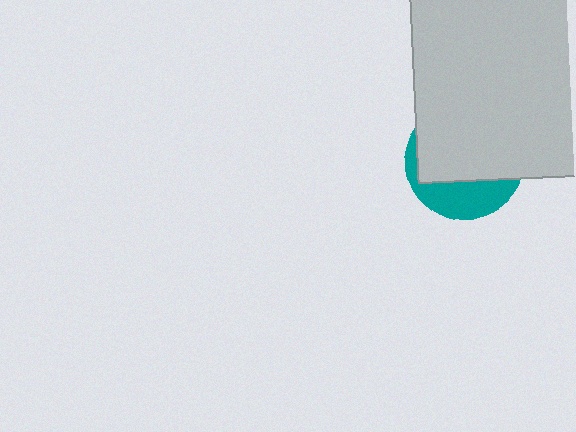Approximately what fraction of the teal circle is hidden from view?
Roughly 67% of the teal circle is hidden behind the light gray rectangle.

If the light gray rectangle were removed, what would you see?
You would see the complete teal circle.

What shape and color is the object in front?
The object in front is a light gray rectangle.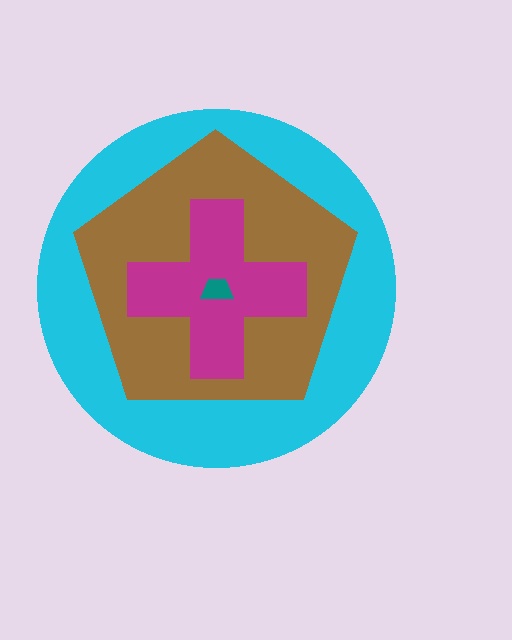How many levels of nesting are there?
4.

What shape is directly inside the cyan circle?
The brown pentagon.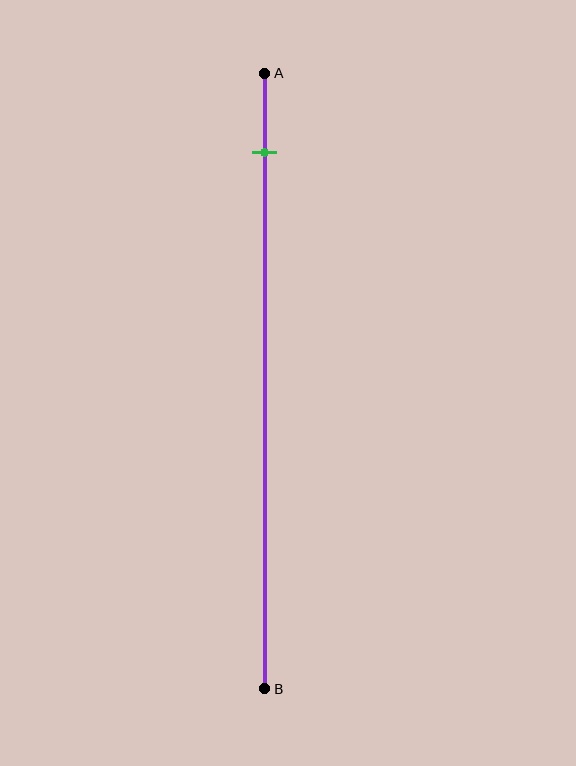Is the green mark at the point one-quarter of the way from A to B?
No, the mark is at about 15% from A, not at the 25% one-quarter point.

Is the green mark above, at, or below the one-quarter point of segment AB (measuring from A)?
The green mark is above the one-quarter point of segment AB.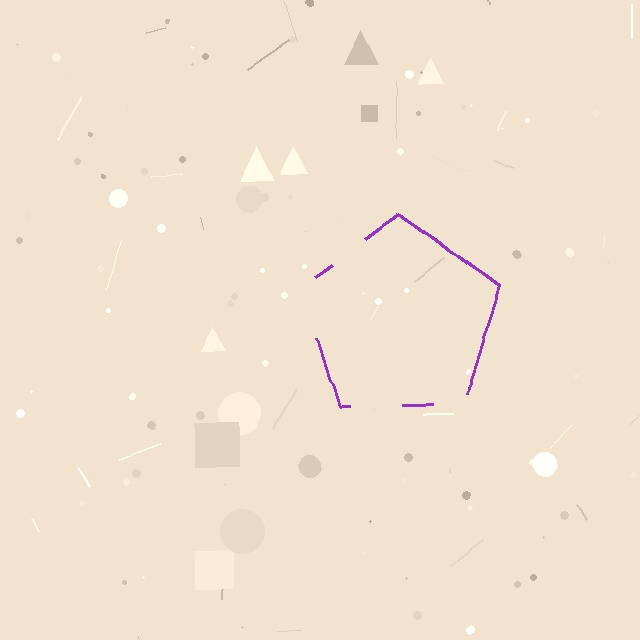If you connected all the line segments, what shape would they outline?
They would outline a pentagon.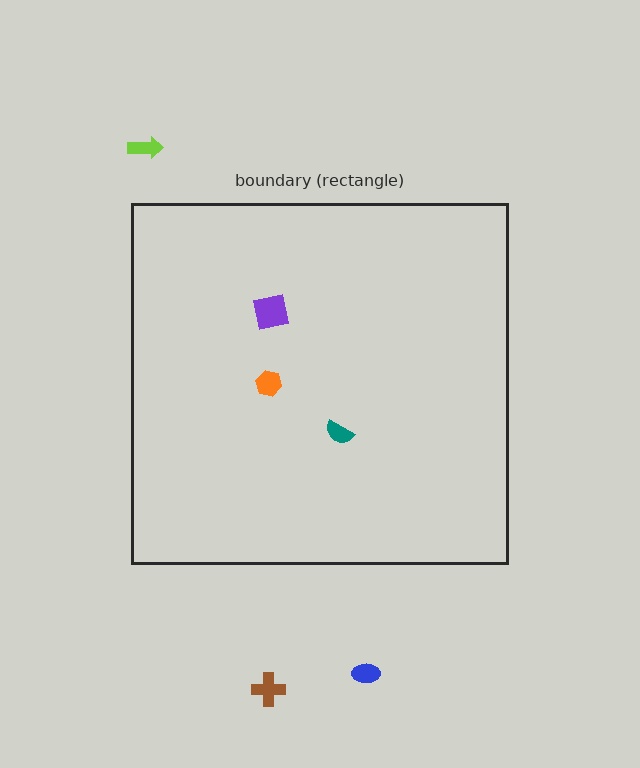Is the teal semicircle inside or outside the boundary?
Inside.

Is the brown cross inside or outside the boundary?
Outside.